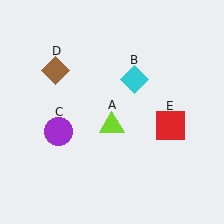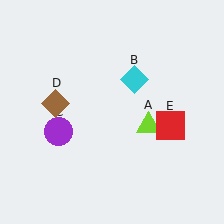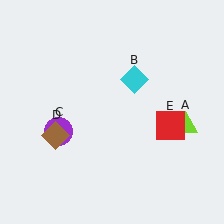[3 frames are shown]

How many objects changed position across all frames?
2 objects changed position: lime triangle (object A), brown diamond (object D).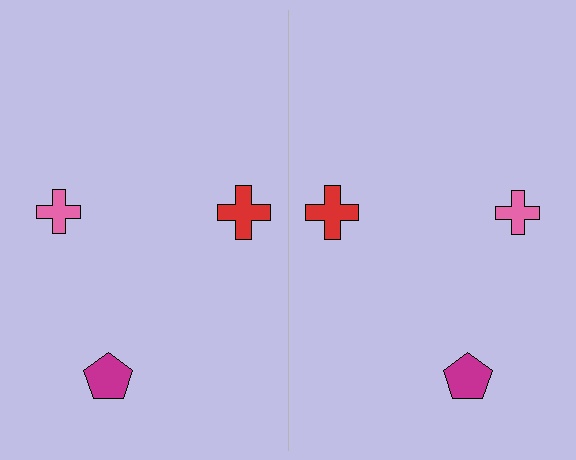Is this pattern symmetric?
Yes, this pattern has bilateral (reflection) symmetry.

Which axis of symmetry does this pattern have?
The pattern has a vertical axis of symmetry running through the center of the image.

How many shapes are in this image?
There are 6 shapes in this image.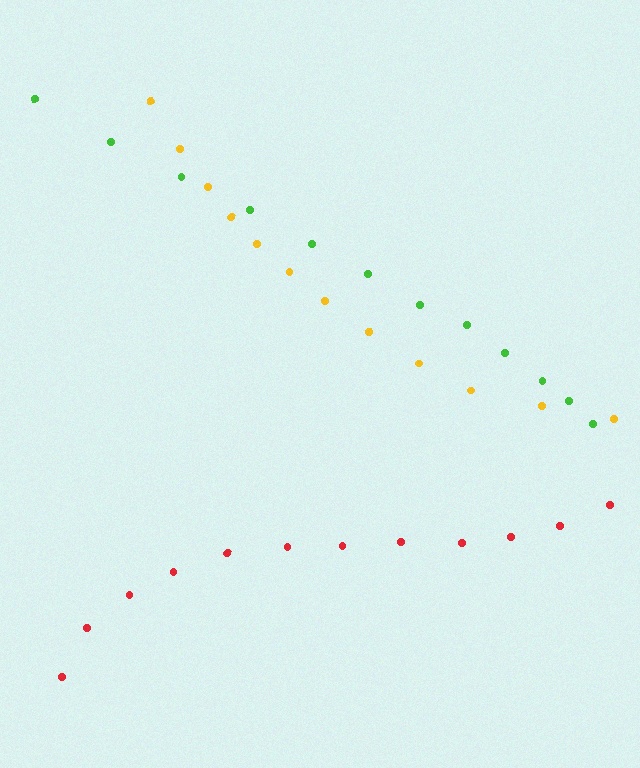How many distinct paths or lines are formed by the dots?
There are 3 distinct paths.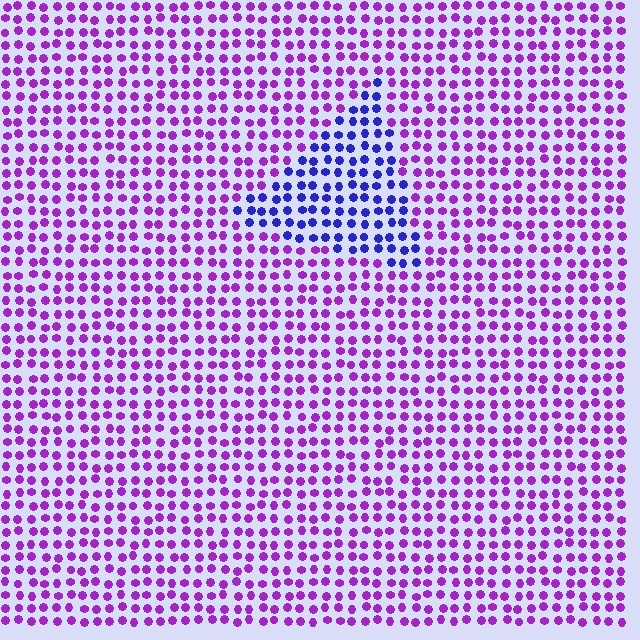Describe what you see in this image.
The image is filled with small purple elements in a uniform arrangement. A triangle-shaped region is visible where the elements are tinted to a slightly different hue, forming a subtle color boundary.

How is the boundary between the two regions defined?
The boundary is defined purely by a slight shift in hue (about 47 degrees). Spacing, size, and orientation are identical on both sides.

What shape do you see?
I see a triangle.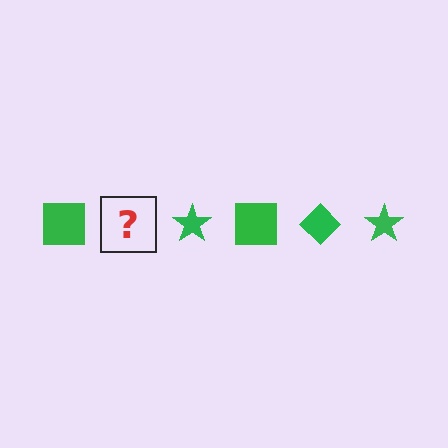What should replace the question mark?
The question mark should be replaced with a green diamond.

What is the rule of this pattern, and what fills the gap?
The rule is that the pattern cycles through square, diamond, star shapes in green. The gap should be filled with a green diamond.